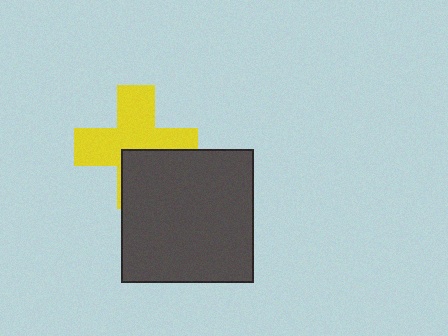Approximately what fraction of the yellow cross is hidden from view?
Roughly 34% of the yellow cross is hidden behind the dark gray square.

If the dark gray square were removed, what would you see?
You would see the complete yellow cross.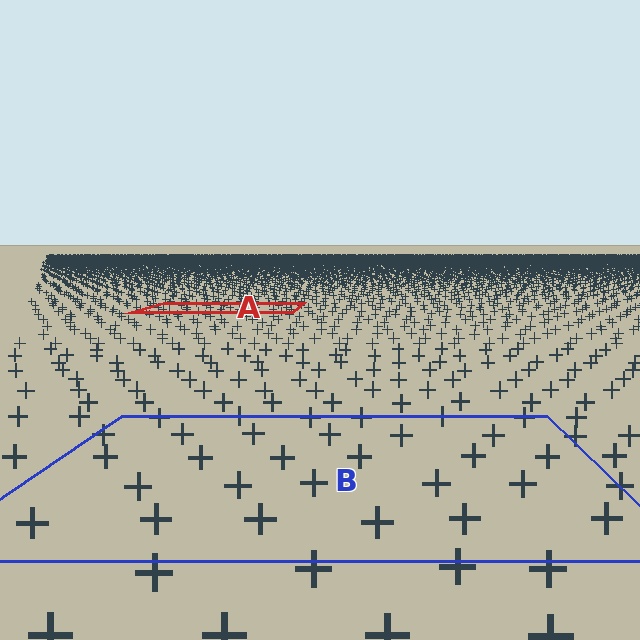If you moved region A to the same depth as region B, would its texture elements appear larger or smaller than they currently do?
They would appear larger. At a closer depth, the same texture elements are projected at a bigger on-screen size.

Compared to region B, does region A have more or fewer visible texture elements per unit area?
Region A has more texture elements per unit area — they are packed more densely because it is farther away.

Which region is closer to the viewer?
Region B is closer. The texture elements there are larger and more spread out.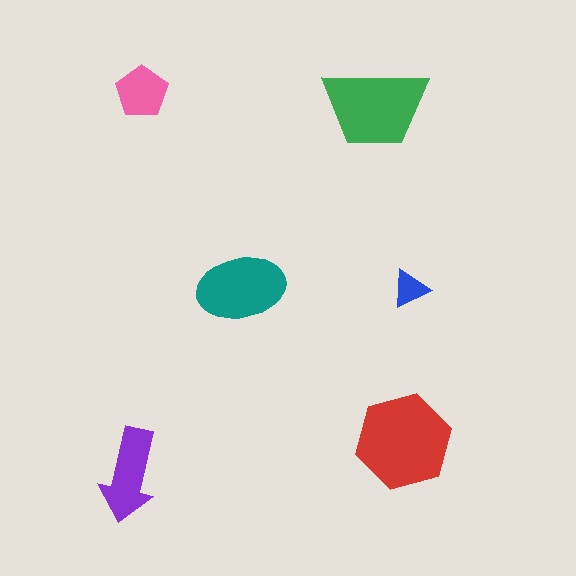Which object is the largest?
The red hexagon.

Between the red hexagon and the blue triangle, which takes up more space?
The red hexagon.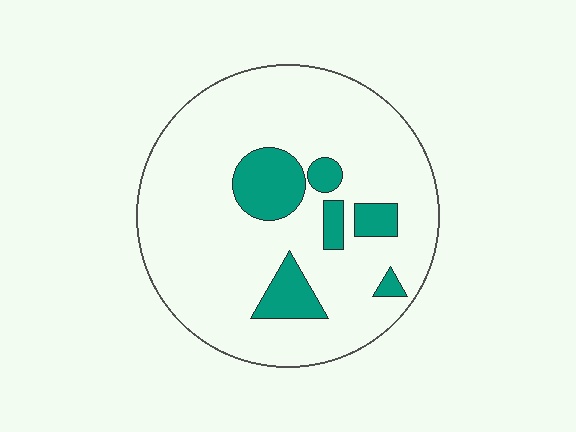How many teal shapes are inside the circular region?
6.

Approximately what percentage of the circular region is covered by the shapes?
Approximately 15%.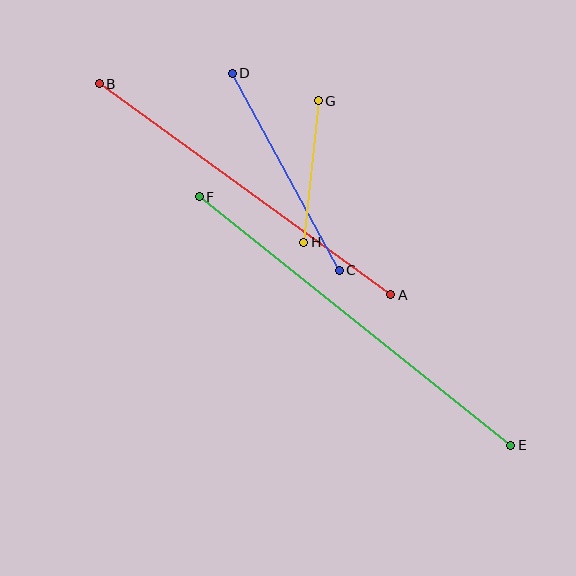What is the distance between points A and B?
The distance is approximately 360 pixels.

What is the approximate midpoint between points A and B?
The midpoint is at approximately (245, 189) pixels.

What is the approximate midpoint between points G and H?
The midpoint is at approximately (311, 172) pixels.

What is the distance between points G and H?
The distance is approximately 143 pixels.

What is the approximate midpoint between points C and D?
The midpoint is at approximately (286, 172) pixels.